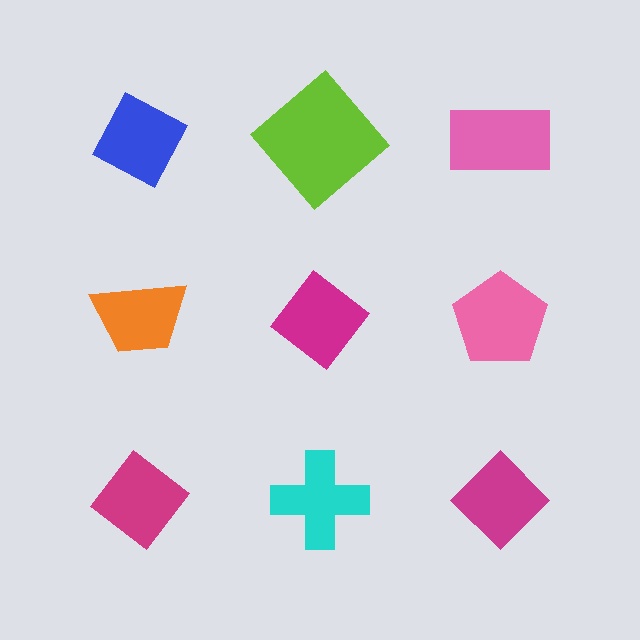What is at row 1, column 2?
A lime diamond.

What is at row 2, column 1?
An orange trapezoid.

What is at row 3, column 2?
A cyan cross.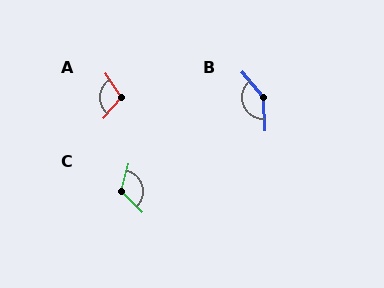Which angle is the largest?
B, at approximately 144 degrees.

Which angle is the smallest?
A, at approximately 106 degrees.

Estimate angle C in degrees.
Approximately 119 degrees.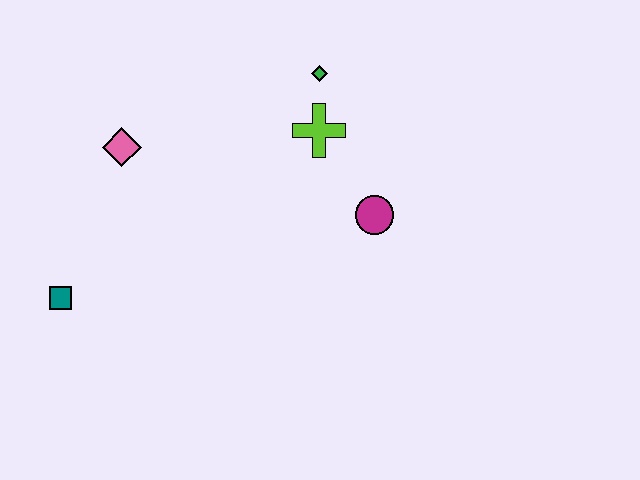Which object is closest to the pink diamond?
The teal square is closest to the pink diamond.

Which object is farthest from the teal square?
The green diamond is farthest from the teal square.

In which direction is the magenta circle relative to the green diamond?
The magenta circle is below the green diamond.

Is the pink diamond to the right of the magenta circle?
No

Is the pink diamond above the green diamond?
No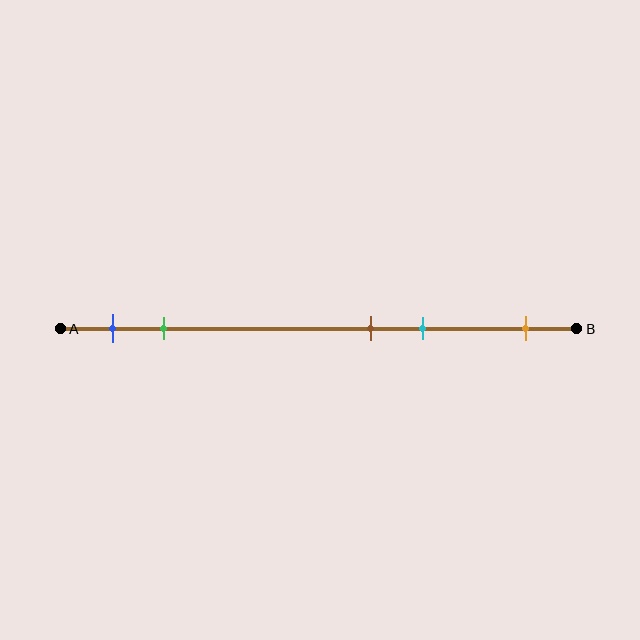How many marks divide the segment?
There are 5 marks dividing the segment.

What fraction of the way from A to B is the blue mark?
The blue mark is approximately 10% (0.1) of the way from A to B.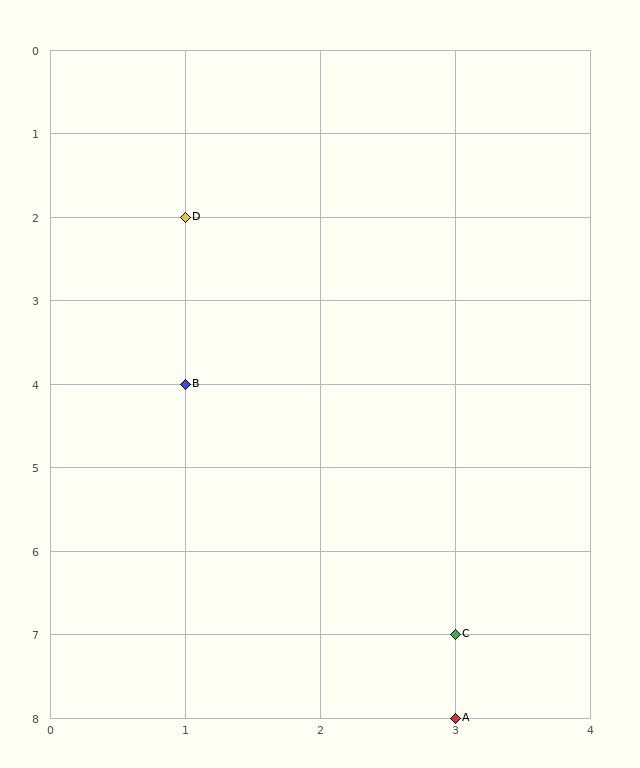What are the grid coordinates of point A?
Point A is at grid coordinates (3, 8).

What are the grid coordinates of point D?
Point D is at grid coordinates (1, 2).